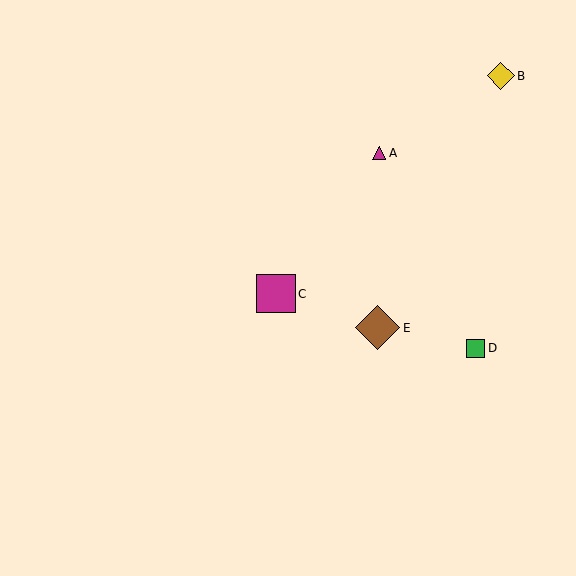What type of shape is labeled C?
Shape C is a magenta square.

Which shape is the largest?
The brown diamond (labeled E) is the largest.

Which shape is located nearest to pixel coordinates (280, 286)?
The magenta square (labeled C) at (276, 294) is nearest to that location.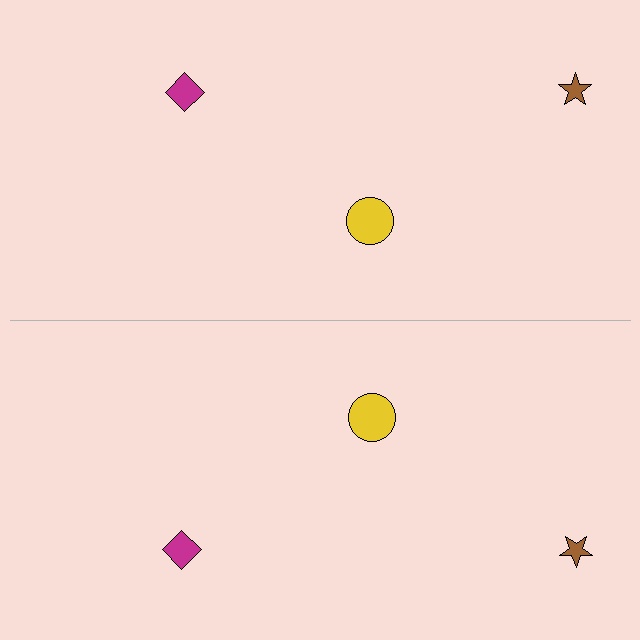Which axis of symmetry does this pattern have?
The pattern has a horizontal axis of symmetry running through the center of the image.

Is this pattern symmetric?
Yes, this pattern has bilateral (reflection) symmetry.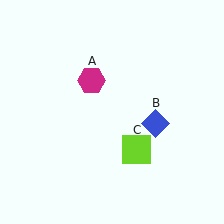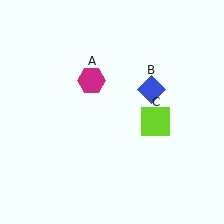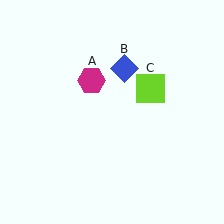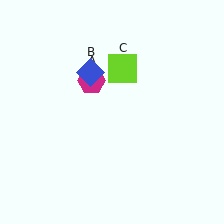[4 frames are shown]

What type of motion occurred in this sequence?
The blue diamond (object B), lime square (object C) rotated counterclockwise around the center of the scene.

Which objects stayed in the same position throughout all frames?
Magenta hexagon (object A) remained stationary.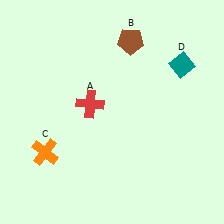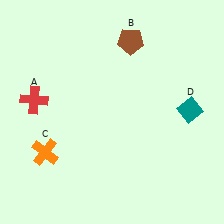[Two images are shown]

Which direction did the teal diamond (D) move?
The teal diamond (D) moved down.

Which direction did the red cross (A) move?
The red cross (A) moved left.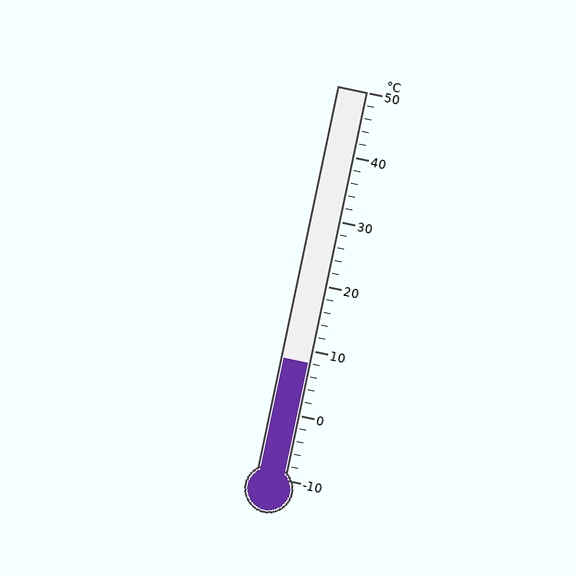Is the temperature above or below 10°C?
The temperature is below 10°C.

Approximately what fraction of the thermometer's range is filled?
The thermometer is filled to approximately 30% of its range.